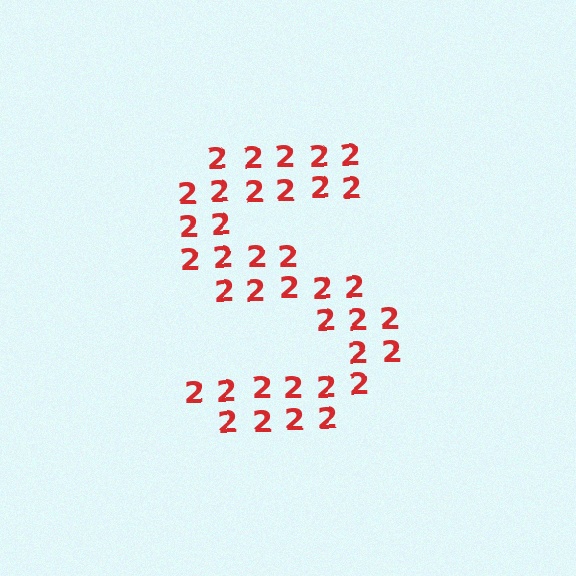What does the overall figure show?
The overall figure shows the letter S.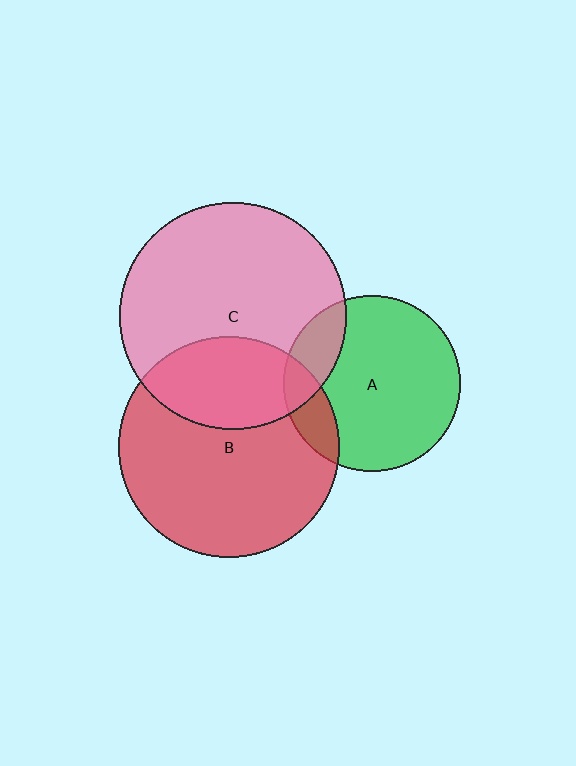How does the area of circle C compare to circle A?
Approximately 1.7 times.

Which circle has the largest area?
Circle C (pink).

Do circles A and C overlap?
Yes.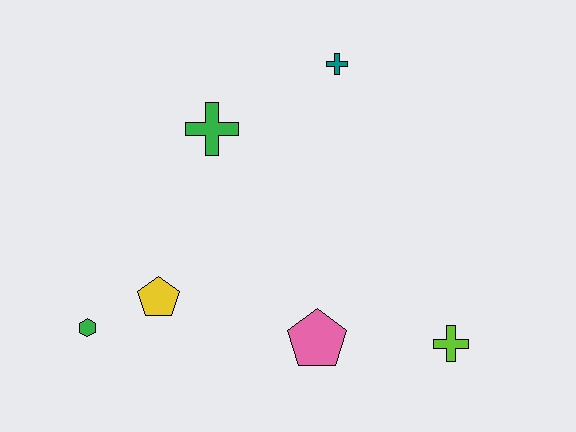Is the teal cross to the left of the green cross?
No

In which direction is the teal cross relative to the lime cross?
The teal cross is above the lime cross.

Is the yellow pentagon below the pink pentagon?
No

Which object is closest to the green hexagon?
The yellow pentagon is closest to the green hexagon.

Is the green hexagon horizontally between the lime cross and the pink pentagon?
No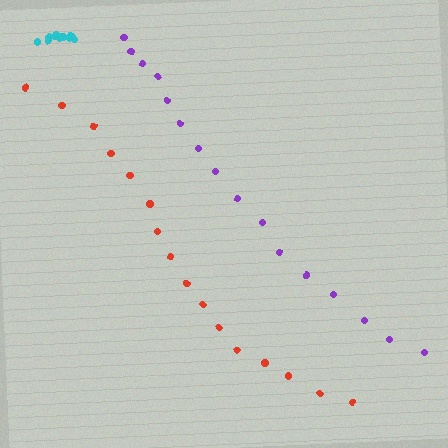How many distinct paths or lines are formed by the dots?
There are 3 distinct paths.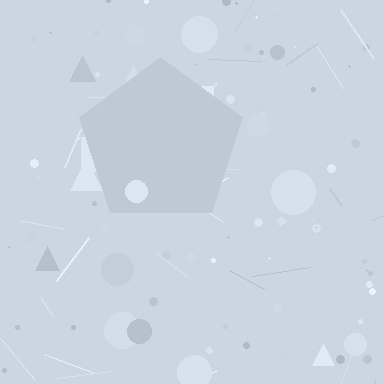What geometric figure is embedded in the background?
A pentagon is embedded in the background.